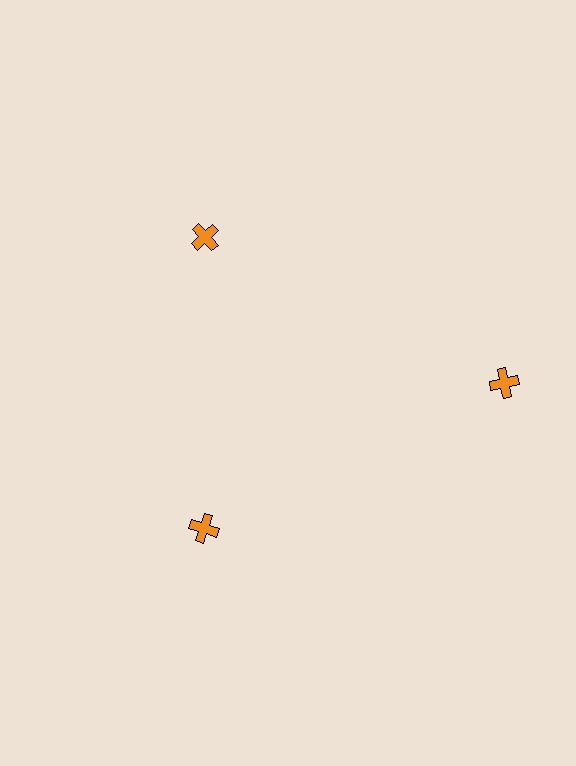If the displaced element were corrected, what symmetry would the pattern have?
It would have 3-fold rotational symmetry — the pattern would map onto itself every 120 degrees.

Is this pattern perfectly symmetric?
No. The 3 orange crosses are arranged in a ring, but one element near the 3 o'clock position is pushed outward from the center, breaking the 3-fold rotational symmetry.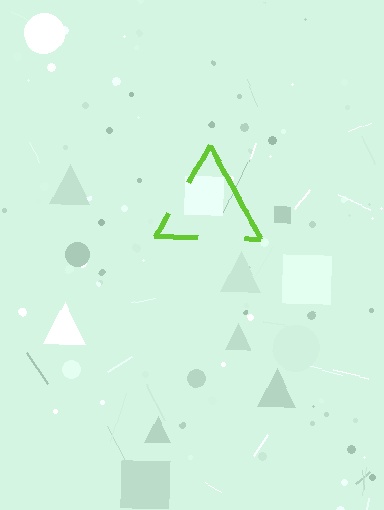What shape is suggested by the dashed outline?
The dashed outline suggests a triangle.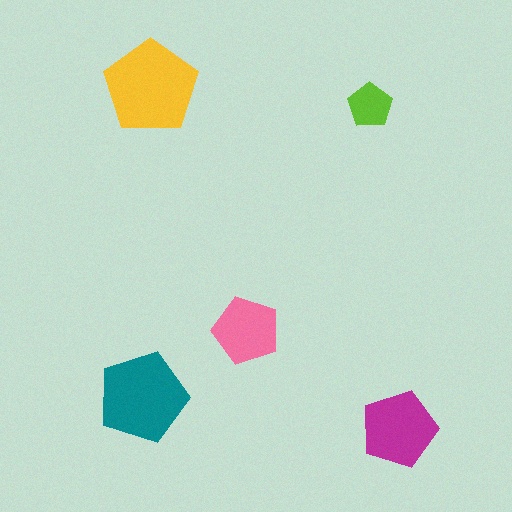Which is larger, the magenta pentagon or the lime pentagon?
The magenta one.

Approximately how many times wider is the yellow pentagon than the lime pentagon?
About 2 times wider.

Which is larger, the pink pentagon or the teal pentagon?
The teal one.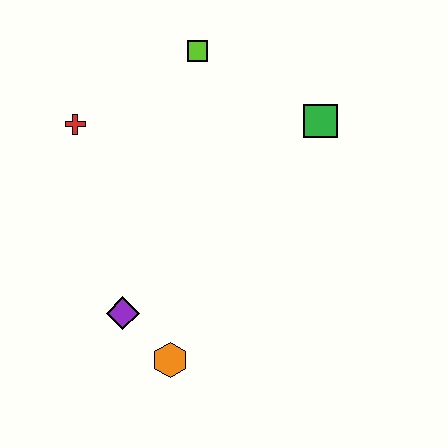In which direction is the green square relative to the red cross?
The green square is to the right of the red cross.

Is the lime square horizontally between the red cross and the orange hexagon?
No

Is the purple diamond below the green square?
Yes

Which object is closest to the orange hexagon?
The purple diamond is closest to the orange hexagon.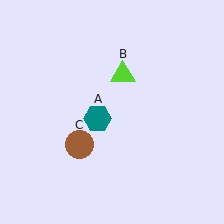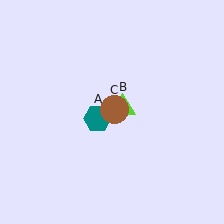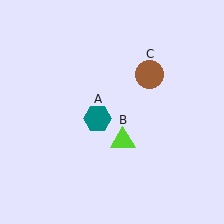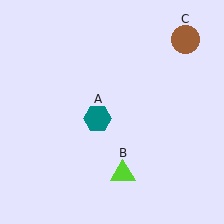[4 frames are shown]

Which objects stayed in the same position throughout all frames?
Teal hexagon (object A) remained stationary.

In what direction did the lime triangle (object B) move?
The lime triangle (object B) moved down.